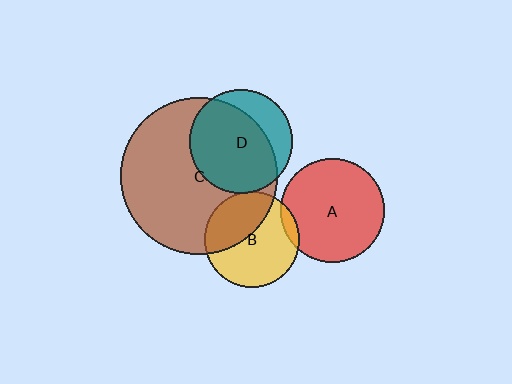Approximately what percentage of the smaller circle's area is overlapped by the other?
Approximately 5%.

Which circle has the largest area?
Circle C (brown).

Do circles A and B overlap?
Yes.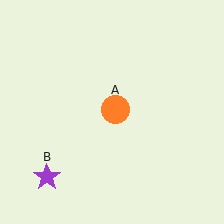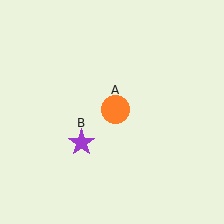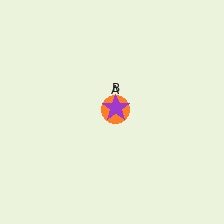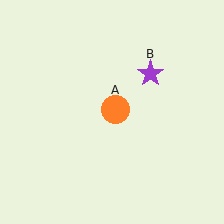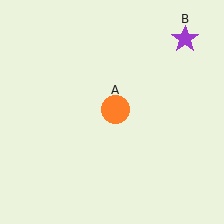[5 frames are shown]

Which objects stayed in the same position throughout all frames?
Orange circle (object A) remained stationary.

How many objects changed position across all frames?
1 object changed position: purple star (object B).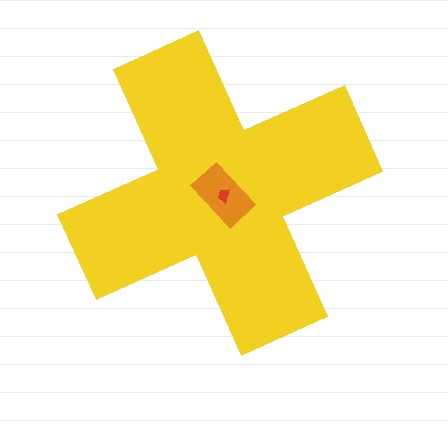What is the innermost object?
The red trapezoid.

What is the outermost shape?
The yellow cross.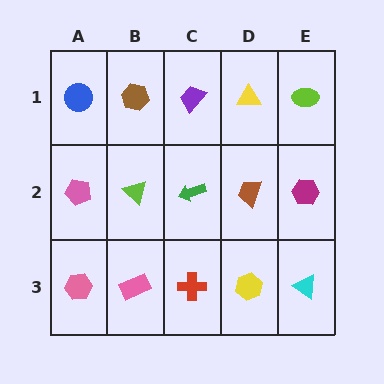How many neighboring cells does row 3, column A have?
2.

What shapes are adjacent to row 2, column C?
A purple trapezoid (row 1, column C), a red cross (row 3, column C), a lime triangle (row 2, column B), a brown trapezoid (row 2, column D).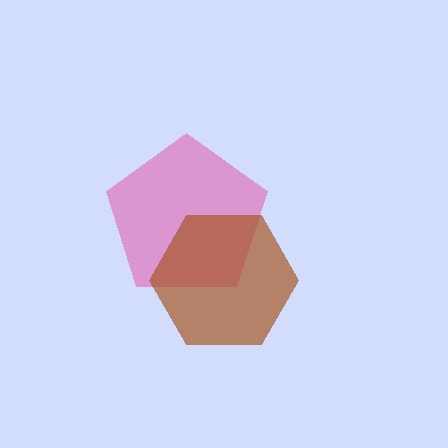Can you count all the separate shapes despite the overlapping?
Yes, there are 2 separate shapes.